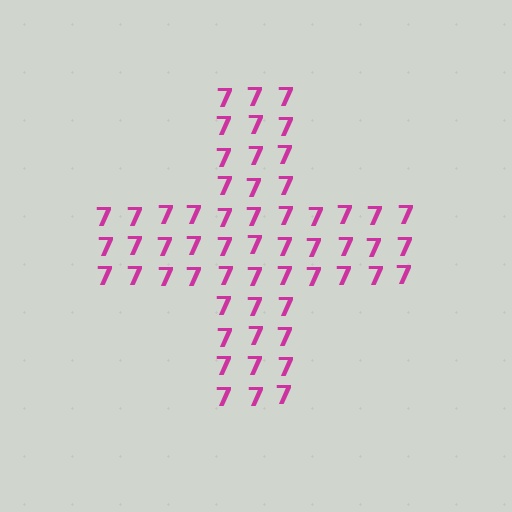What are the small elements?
The small elements are digit 7's.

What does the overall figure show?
The overall figure shows a cross.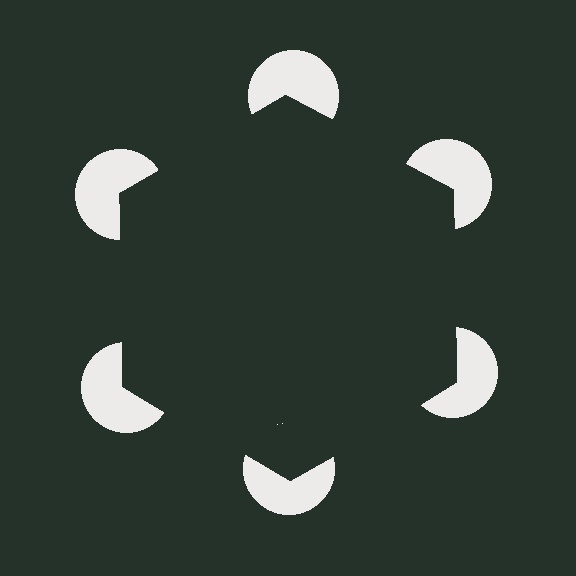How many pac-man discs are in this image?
There are 6 — one at each vertex of the illusory hexagon.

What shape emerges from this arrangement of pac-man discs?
An illusory hexagon — its edges are inferred from the aligned wedge cuts in the pac-man discs, not physically drawn.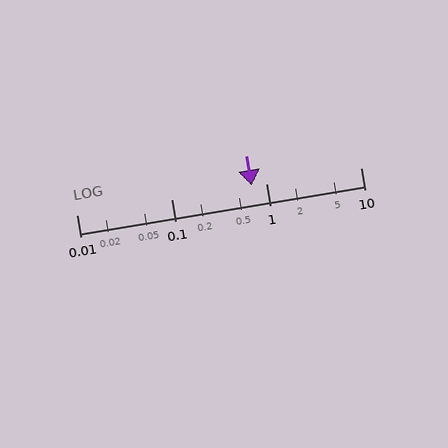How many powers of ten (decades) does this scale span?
The scale spans 3 decades, from 0.01 to 10.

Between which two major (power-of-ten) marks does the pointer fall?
The pointer is between 0.1 and 1.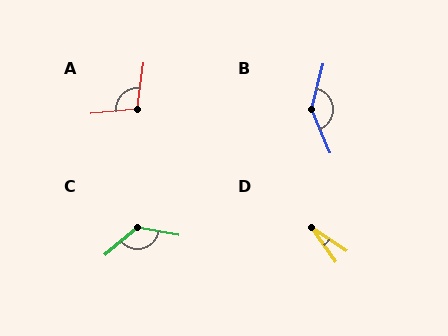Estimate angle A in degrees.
Approximately 103 degrees.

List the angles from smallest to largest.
D (21°), A (103°), C (129°), B (143°).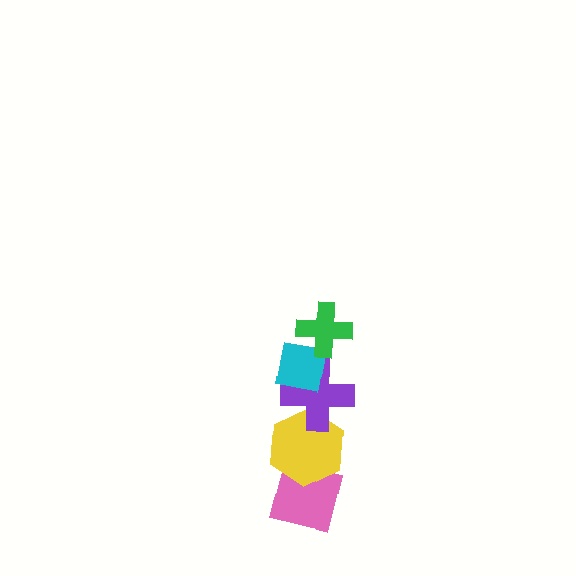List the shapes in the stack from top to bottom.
From top to bottom: the green cross, the cyan square, the purple cross, the yellow hexagon, the pink square.